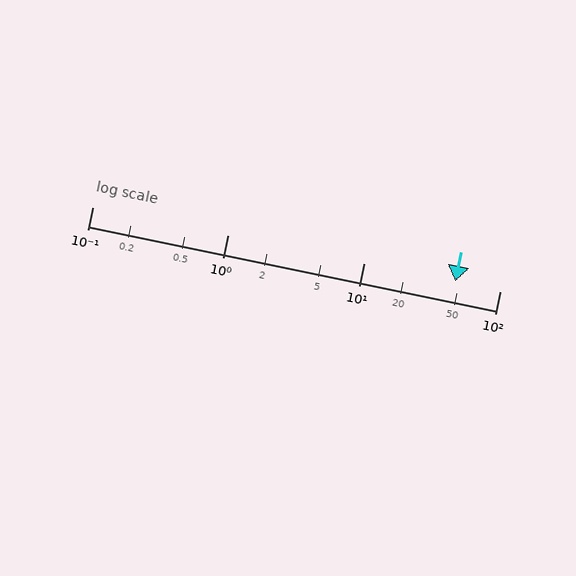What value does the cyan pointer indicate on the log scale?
The pointer indicates approximately 47.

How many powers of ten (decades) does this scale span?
The scale spans 3 decades, from 0.1 to 100.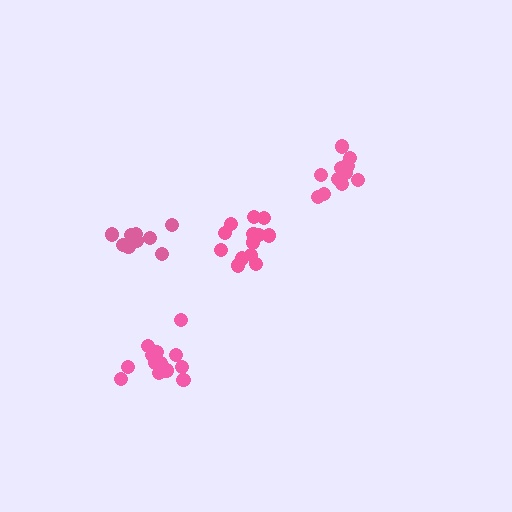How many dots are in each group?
Group 1: 10 dots, Group 2: 13 dots, Group 3: 13 dots, Group 4: 16 dots (52 total).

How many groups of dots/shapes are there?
There are 4 groups.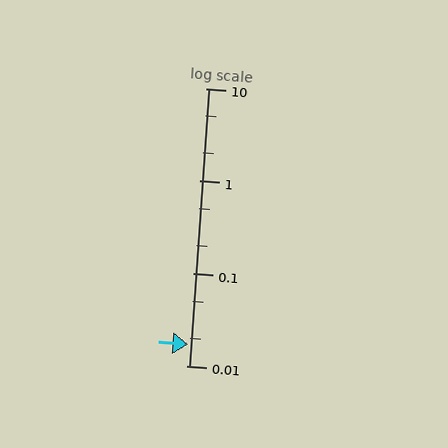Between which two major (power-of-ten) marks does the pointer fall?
The pointer is between 0.01 and 0.1.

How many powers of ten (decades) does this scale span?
The scale spans 3 decades, from 0.01 to 10.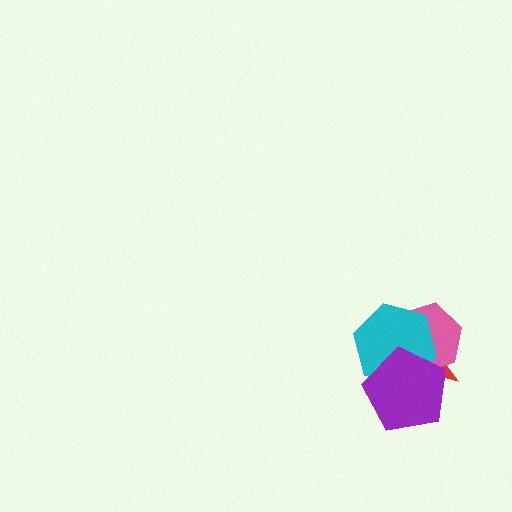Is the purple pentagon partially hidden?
No, no other shape covers it.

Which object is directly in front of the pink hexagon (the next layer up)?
The cyan hexagon is directly in front of the pink hexagon.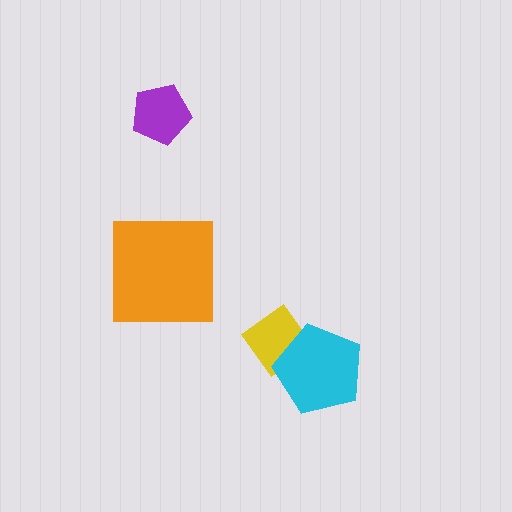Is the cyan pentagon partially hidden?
No, no other shape covers it.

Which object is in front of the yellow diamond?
The cyan pentagon is in front of the yellow diamond.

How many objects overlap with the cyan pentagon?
1 object overlaps with the cyan pentagon.